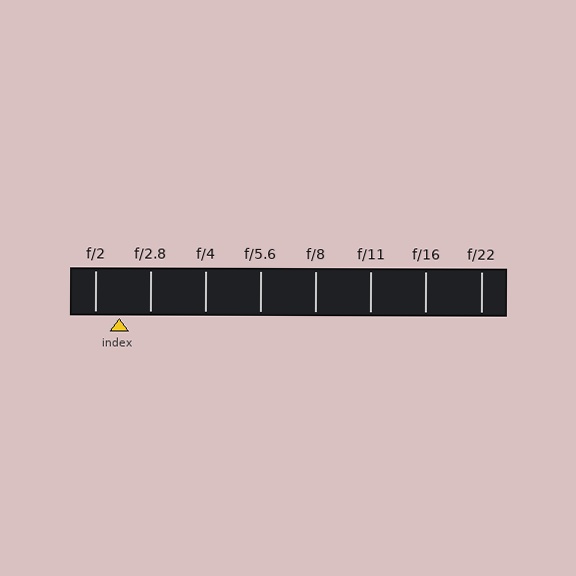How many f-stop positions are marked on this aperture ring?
There are 8 f-stop positions marked.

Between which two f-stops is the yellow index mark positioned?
The index mark is between f/2 and f/2.8.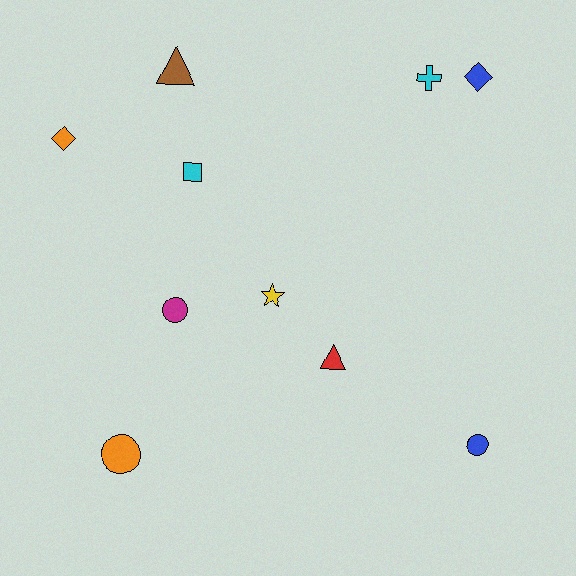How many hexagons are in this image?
There are no hexagons.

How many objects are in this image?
There are 10 objects.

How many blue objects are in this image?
There are 2 blue objects.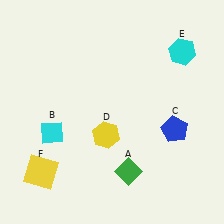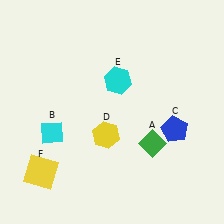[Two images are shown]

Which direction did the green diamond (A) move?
The green diamond (A) moved up.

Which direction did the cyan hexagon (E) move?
The cyan hexagon (E) moved left.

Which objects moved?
The objects that moved are: the green diamond (A), the cyan hexagon (E).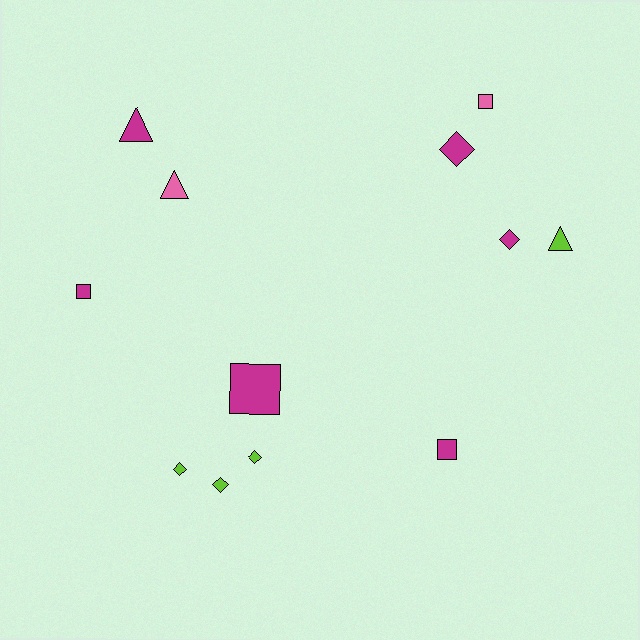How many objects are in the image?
There are 12 objects.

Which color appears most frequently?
Magenta, with 6 objects.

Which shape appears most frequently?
Diamond, with 5 objects.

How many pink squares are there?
There is 1 pink square.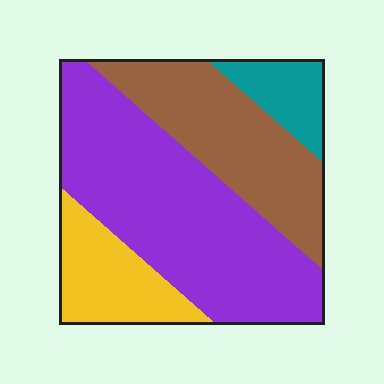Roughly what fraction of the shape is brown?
Brown covers about 25% of the shape.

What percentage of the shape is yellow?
Yellow takes up less than a quarter of the shape.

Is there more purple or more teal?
Purple.